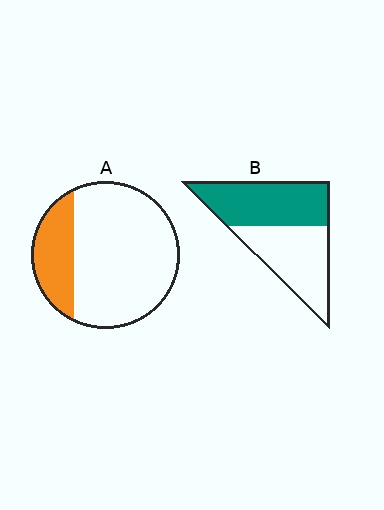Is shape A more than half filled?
No.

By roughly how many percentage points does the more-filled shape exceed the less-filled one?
By roughly 30 percentage points (B over A).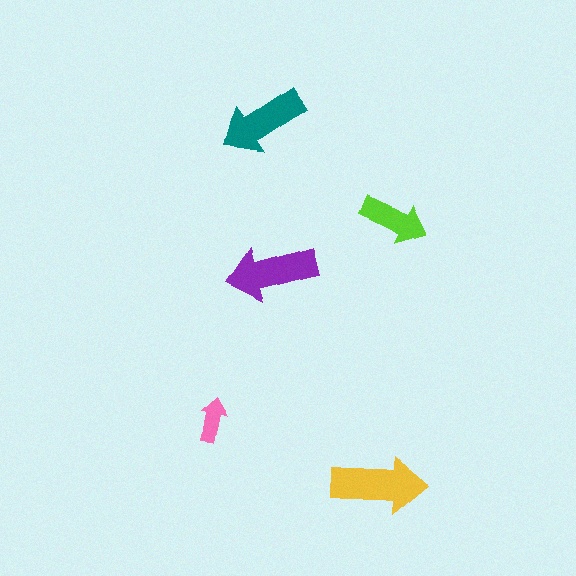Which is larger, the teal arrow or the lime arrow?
The teal one.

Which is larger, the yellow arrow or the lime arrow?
The yellow one.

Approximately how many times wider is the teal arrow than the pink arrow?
About 2 times wider.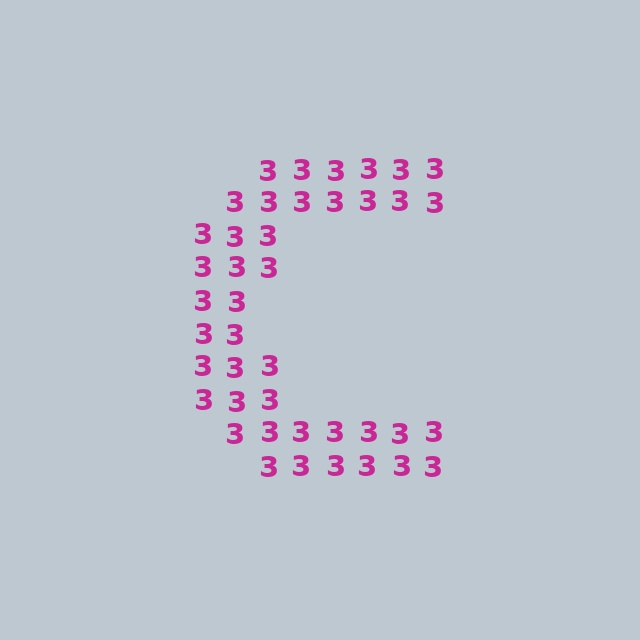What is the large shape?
The large shape is the letter C.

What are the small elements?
The small elements are digit 3's.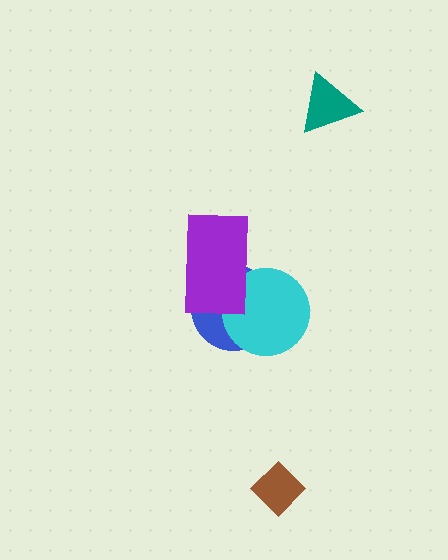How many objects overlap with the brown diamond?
0 objects overlap with the brown diamond.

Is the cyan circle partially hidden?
Yes, it is partially covered by another shape.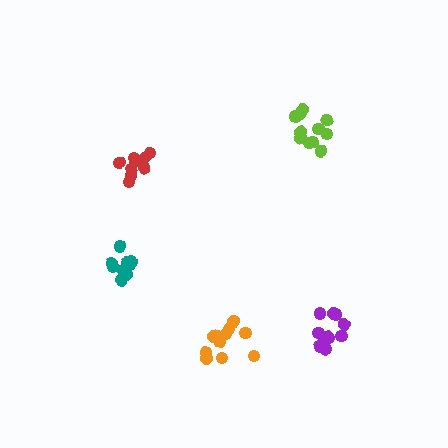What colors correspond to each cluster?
The clusters are colored: red, purple, orange, lime, teal.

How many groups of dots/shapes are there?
There are 5 groups.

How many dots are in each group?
Group 1: 9 dots, Group 2: 11 dots, Group 3: 11 dots, Group 4: 12 dots, Group 5: 9 dots (52 total).